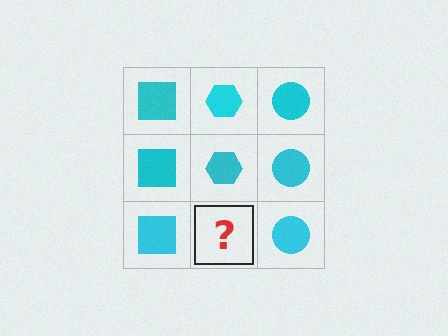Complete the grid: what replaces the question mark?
The question mark should be replaced with a cyan hexagon.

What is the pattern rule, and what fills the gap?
The rule is that each column has a consistent shape. The gap should be filled with a cyan hexagon.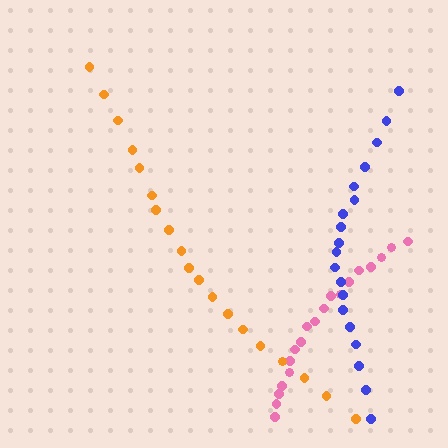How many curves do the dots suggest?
There are 3 distinct paths.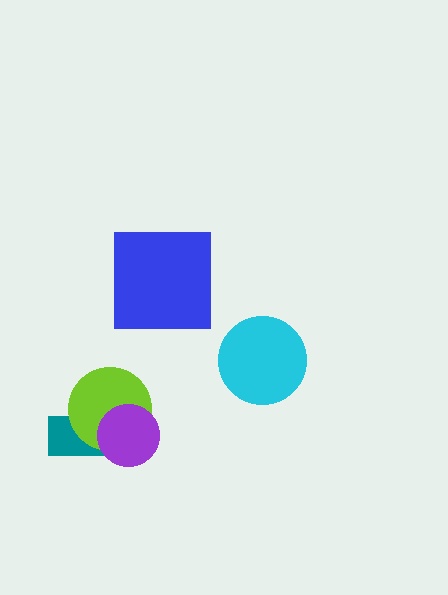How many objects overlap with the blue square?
0 objects overlap with the blue square.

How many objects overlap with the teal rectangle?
2 objects overlap with the teal rectangle.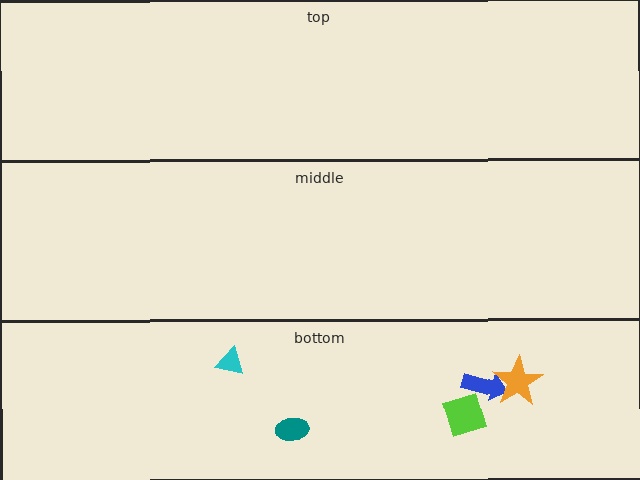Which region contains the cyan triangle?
The bottom region.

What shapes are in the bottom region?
The blue arrow, the lime square, the teal ellipse, the cyan triangle, the orange star.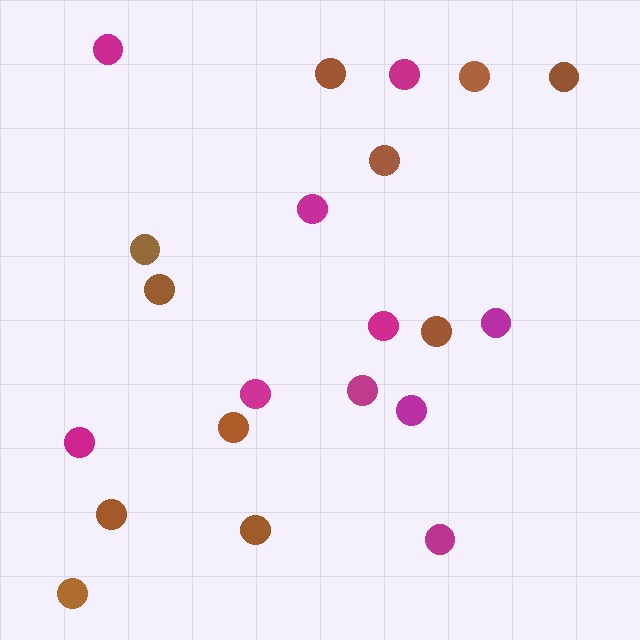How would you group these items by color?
There are 2 groups: one group of brown circles (11) and one group of magenta circles (10).